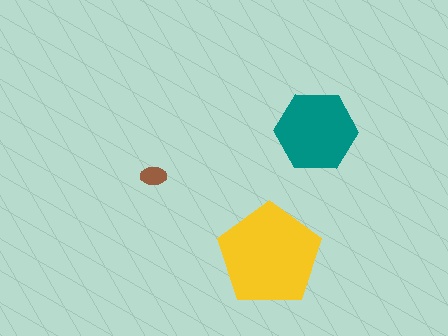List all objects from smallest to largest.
The brown ellipse, the teal hexagon, the yellow pentagon.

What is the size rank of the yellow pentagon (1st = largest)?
1st.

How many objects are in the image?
There are 3 objects in the image.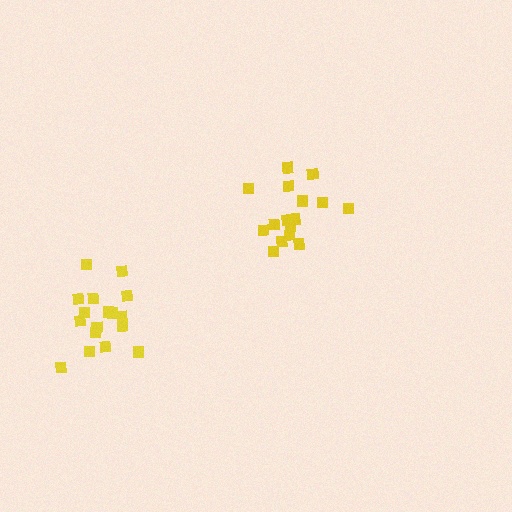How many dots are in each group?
Group 1: 17 dots, Group 2: 17 dots (34 total).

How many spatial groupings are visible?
There are 2 spatial groupings.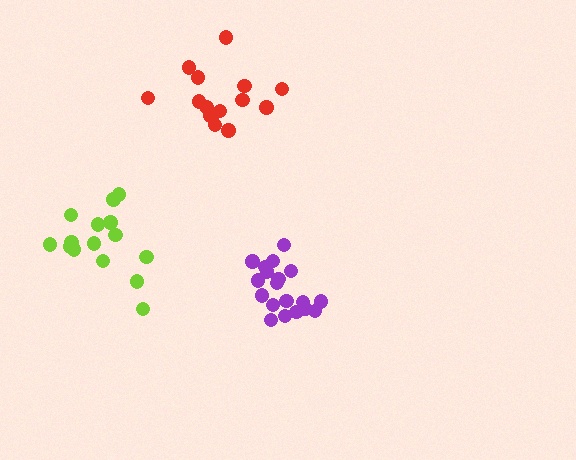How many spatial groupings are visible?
There are 3 spatial groupings.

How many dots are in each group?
Group 1: 19 dots, Group 2: 15 dots, Group 3: 15 dots (49 total).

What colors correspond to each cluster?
The clusters are colored: purple, red, lime.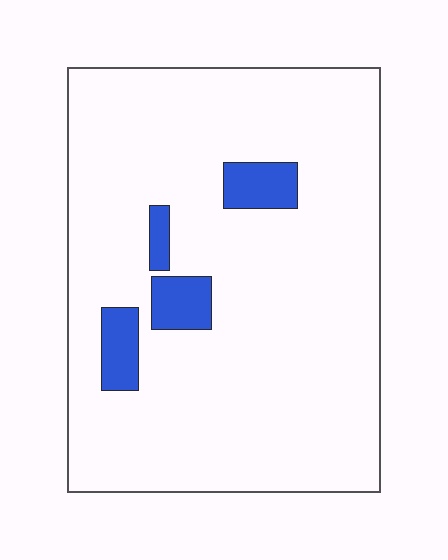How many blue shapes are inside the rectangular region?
4.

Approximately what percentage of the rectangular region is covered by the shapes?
Approximately 10%.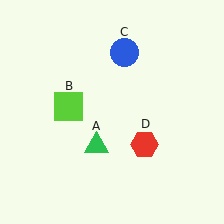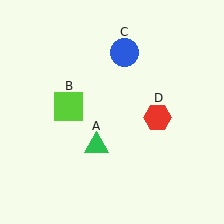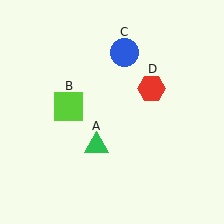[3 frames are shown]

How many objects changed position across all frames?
1 object changed position: red hexagon (object D).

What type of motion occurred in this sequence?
The red hexagon (object D) rotated counterclockwise around the center of the scene.